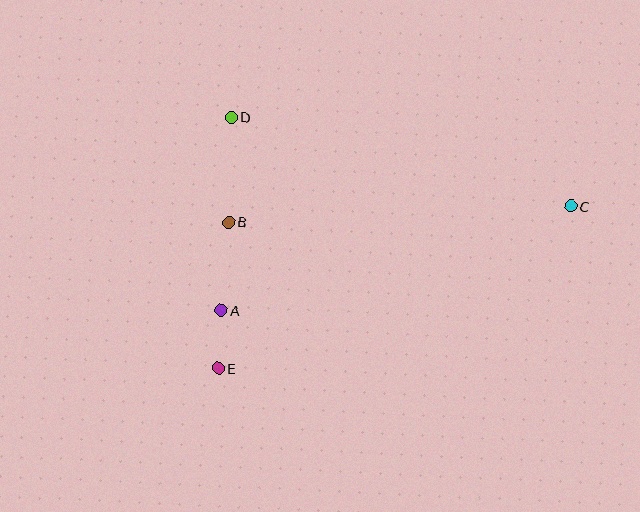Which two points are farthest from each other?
Points C and E are farthest from each other.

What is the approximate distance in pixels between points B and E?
The distance between B and E is approximately 147 pixels.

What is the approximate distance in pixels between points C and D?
The distance between C and D is approximately 351 pixels.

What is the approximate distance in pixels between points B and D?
The distance between B and D is approximately 105 pixels.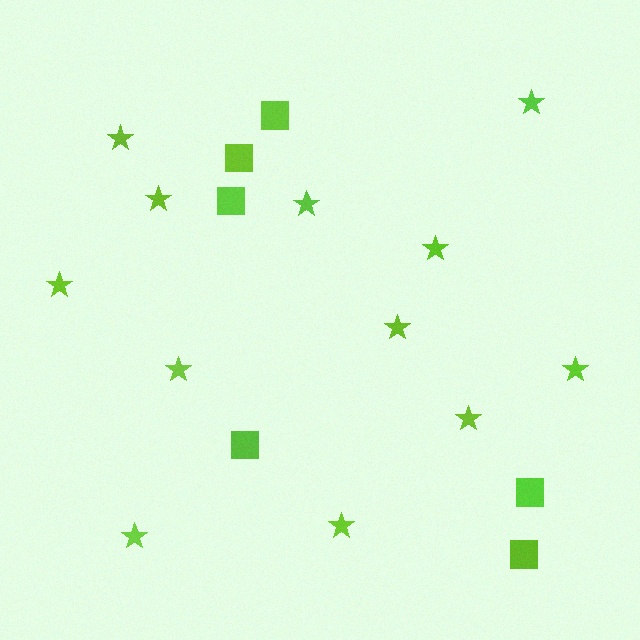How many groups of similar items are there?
There are 2 groups: one group of stars (12) and one group of squares (6).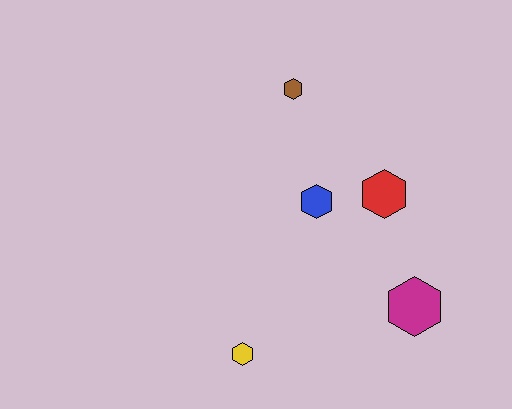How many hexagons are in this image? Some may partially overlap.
There are 5 hexagons.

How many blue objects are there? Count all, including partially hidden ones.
There is 1 blue object.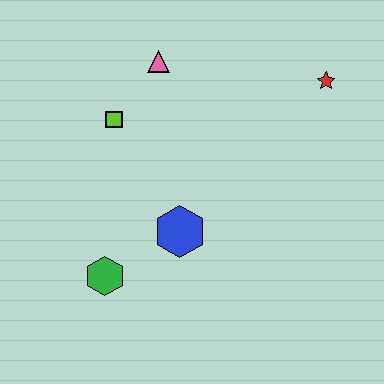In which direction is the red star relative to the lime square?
The red star is to the right of the lime square.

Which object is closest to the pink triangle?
The lime square is closest to the pink triangle.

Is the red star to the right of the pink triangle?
Yes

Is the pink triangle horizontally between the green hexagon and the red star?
Yes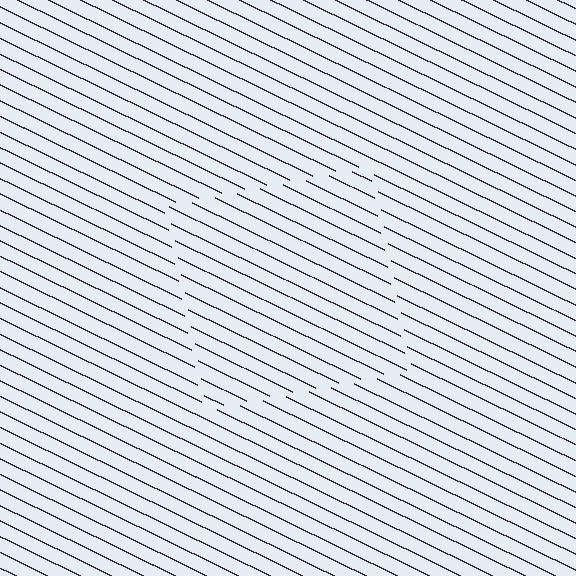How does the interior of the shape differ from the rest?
The interior of the shape contains the same grating, shifted by half a period — the contour is defined by the phase discontinuity where line-ends from the inner and outer gratings abut.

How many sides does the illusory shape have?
4 sides — the line-ends trace a square.